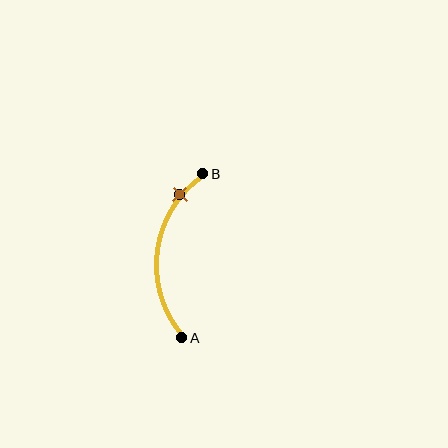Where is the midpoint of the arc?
The arc midpoint is the point on the curve farthest from the straight line joining A and B. It sits to the left of that line.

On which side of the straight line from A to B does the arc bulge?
The arc bulges to the left of the straight line connecting A and B.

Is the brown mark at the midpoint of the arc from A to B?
No. The brown mark lies on the arc but is closer to endpoint B. The arc midpoint would be at the point on the curve equidistant along the arc from both A and B.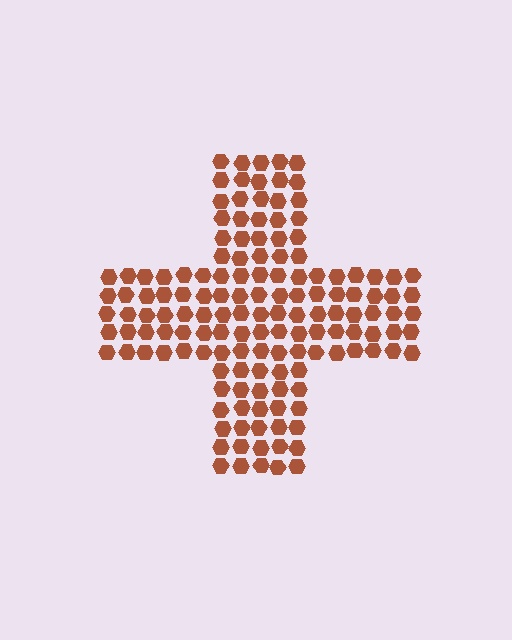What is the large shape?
The large shape is a cross.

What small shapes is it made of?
It is made of small hexagons.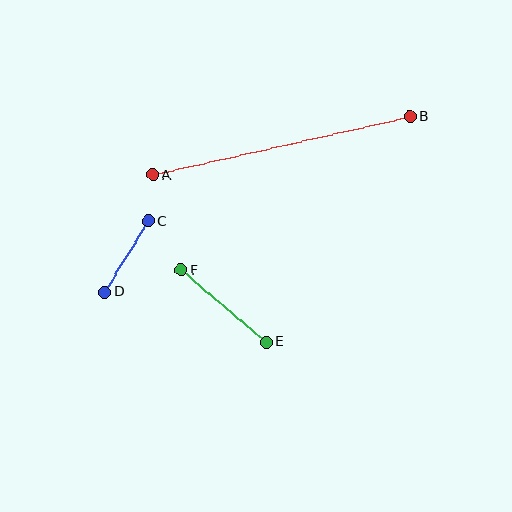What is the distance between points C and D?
The distance is approximately 83 pixels.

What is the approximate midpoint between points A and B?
The midpoint is at approximately (281, 146) pixels.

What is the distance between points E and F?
The distance is approximately 111 pixels.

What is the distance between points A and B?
The distance is approximately 264 pixels.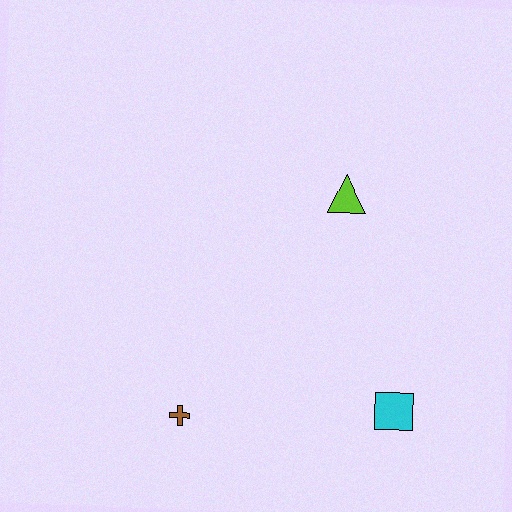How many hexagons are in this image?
There are no hexagons.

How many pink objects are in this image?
There are no pink objects.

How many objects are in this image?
There are 3 objects.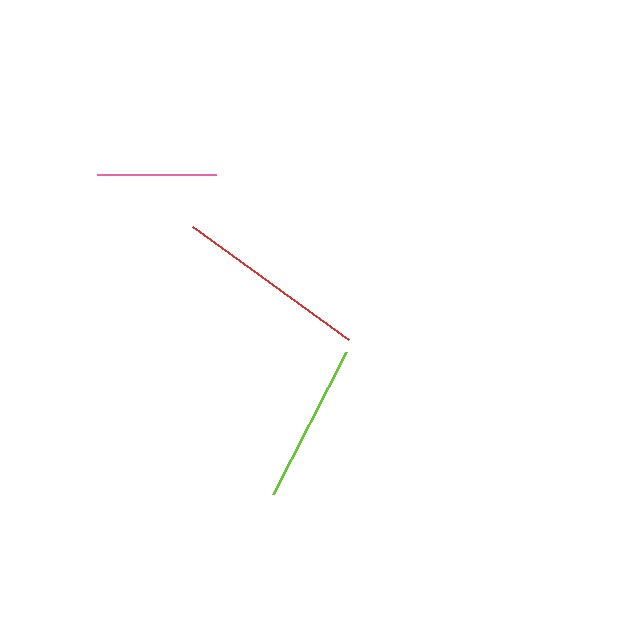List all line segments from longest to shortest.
From longest to shortest: red, lime, pink.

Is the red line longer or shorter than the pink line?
The red line is longer than the pink line.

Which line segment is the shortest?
The pink line is the shortest at approximately 119 pixels.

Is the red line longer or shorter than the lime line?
The red line is longer than the lime line.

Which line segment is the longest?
The red line is the longest at approximately 192 pixels.